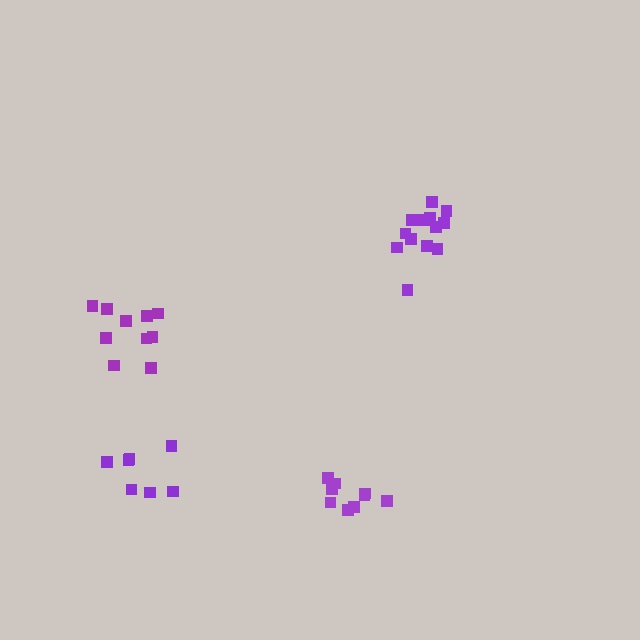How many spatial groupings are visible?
There are 4 spatial groupings.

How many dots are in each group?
Group 1: 13 dots, Group 2: 9 dots, Group 3: 7 dots, Group 4: 10 dots (39 total).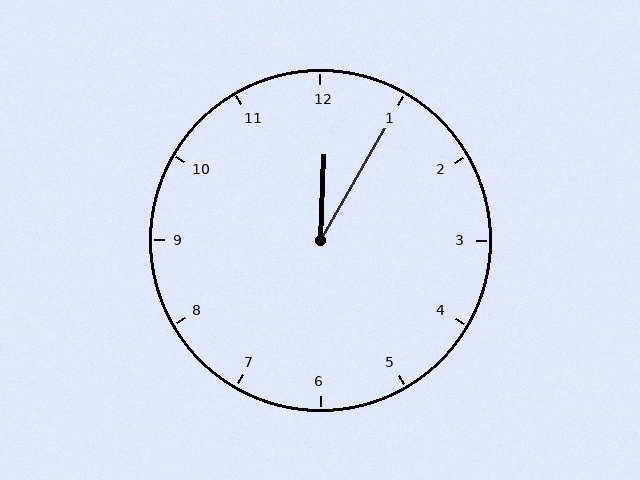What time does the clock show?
12:05.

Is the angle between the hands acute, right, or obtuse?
It is acute.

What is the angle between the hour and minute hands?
Approximately 28 degrees.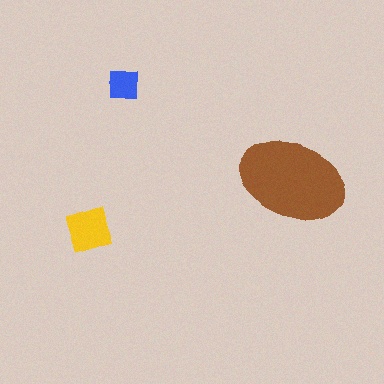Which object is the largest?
The brown ellipse.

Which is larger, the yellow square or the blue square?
The yellow square.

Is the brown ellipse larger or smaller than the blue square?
Larger.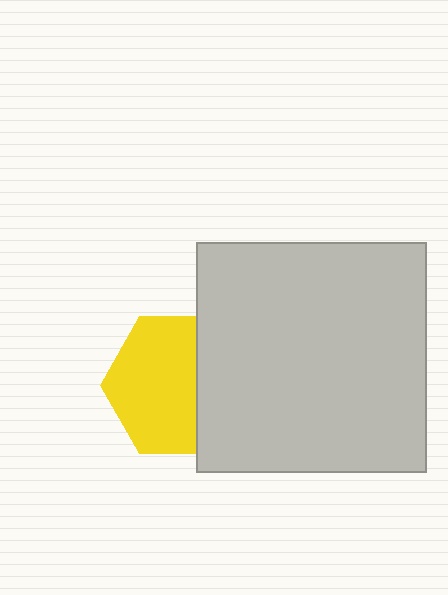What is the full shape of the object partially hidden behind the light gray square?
The partially hidden object is a yellow hexagon.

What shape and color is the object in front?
The object in front is a light gray square.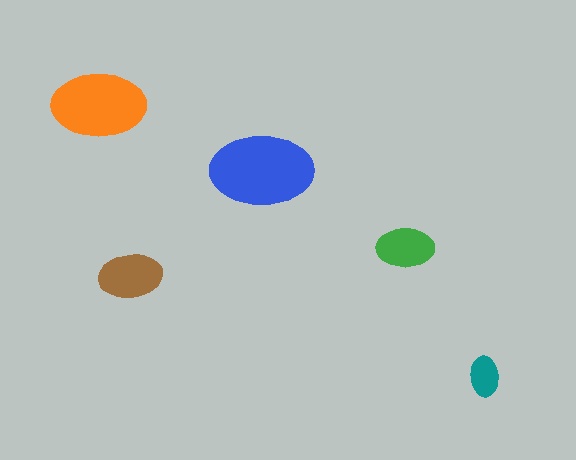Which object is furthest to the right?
The teal ellipse is rightmost.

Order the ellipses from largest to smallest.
the blue one, the orange one, the brown one, the green one, the teal one.